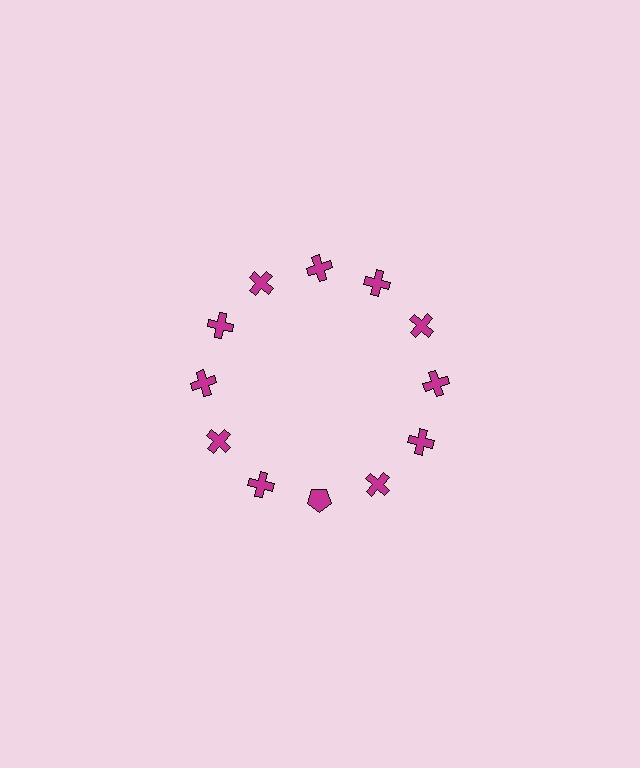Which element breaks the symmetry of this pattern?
The magenta pentagon at roughly the 6 o'clock position breaks the symmetry. All other shapes are magenta crosses.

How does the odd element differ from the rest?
It has a different shape: pentagon instead of cross.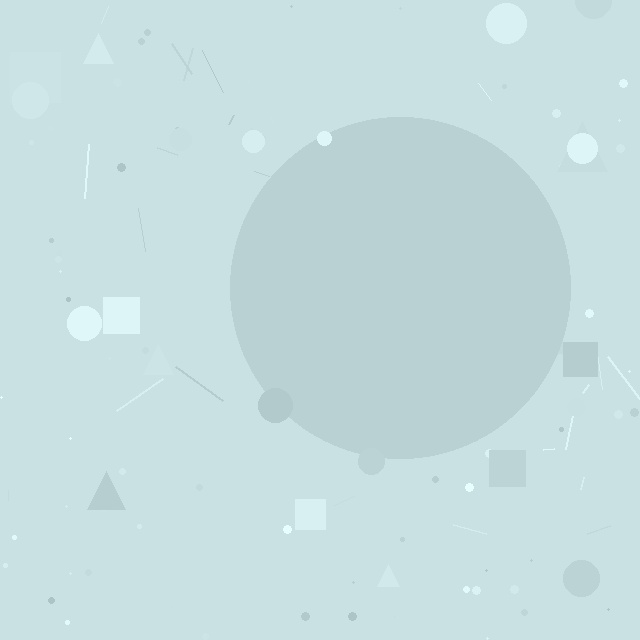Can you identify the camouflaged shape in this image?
The camouflaged shape is a circle.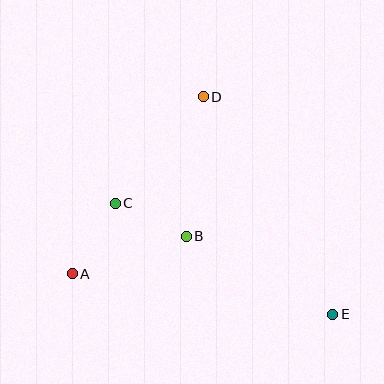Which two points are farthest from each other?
Points A and E are farthest from each other.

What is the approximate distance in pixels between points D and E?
The distance between D and E is approximately 253 pixels.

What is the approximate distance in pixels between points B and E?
The distance between B and E is approximately 166 pixels.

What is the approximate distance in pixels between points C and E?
The distance between C and E is approximately 244 pixels.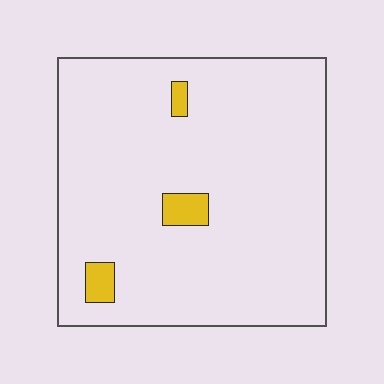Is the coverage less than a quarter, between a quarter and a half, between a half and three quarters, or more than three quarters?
Less than a quarter.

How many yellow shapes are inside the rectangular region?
3.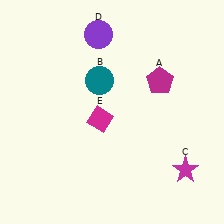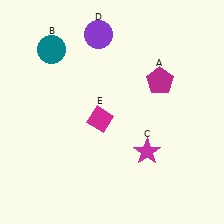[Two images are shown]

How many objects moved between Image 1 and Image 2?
2 objects moved between the two images.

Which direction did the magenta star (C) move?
The magenta star (C) moved left.